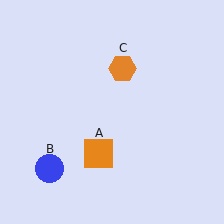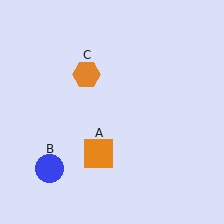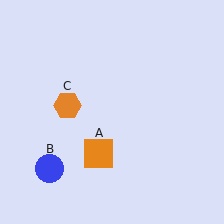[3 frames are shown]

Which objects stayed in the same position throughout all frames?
Orange square (object A) and blue circle (object B) remained stationary.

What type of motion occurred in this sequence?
The orange hexagon (object C) rotated counterclockwise around the center of the scene.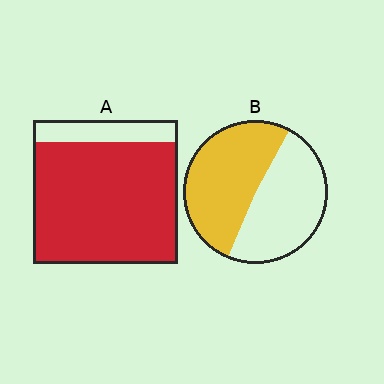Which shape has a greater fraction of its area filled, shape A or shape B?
Shape A.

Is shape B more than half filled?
Roughly half.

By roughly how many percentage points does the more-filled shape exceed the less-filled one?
By roughly 35 percentage points (A over B).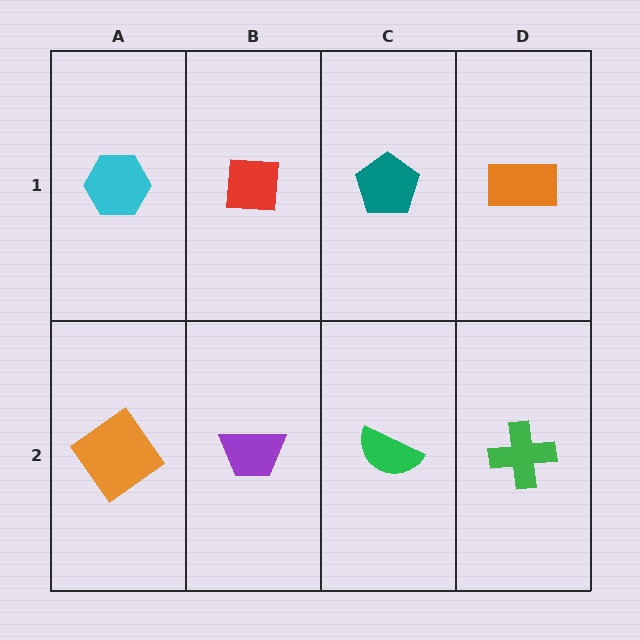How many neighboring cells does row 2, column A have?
2.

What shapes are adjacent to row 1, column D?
A green cross (row 2, column D), a teal pentagon (row 1, column C).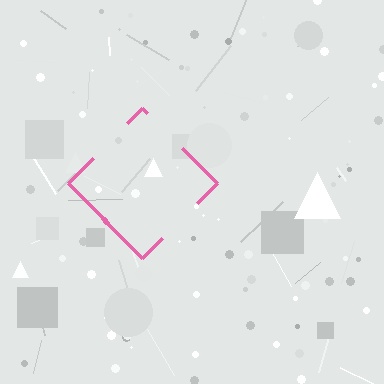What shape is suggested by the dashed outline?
The dashed outline suggests a diamond.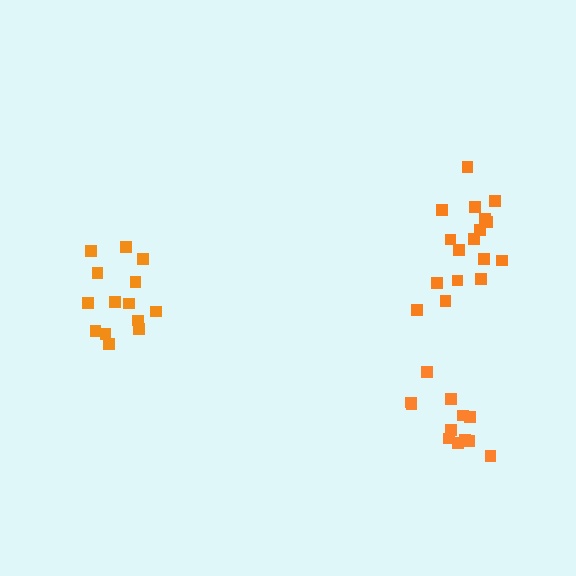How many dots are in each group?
Group 1: 17 dots, Group 2: 14 dots, Group 3: 12 dots (43 total).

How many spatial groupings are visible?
There are 3 spatial groupings.